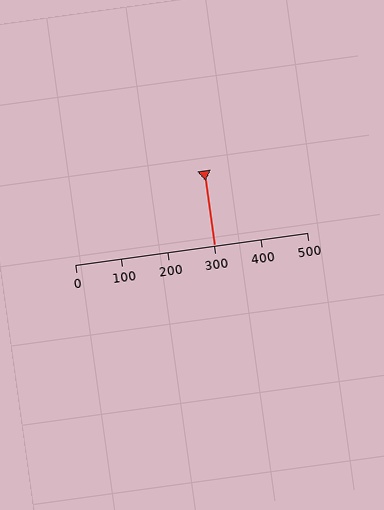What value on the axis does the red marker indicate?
The marker indicates approximately 300.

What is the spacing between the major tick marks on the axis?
The major ticks are spaced 100 apart.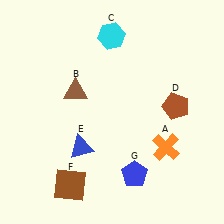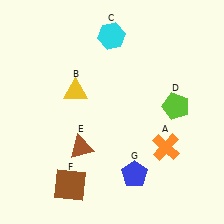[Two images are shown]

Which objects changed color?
B changed from brown to yellow. D changed from brown to lime. E changed from blue to brown.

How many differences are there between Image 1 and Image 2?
There are 3 differences between the two images.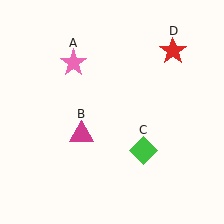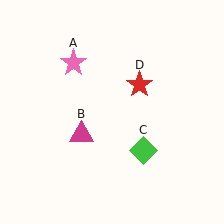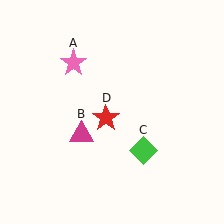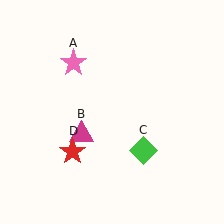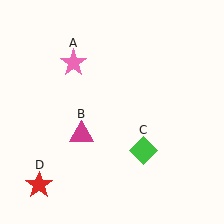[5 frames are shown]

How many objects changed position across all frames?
1 object changed position: red star (object D).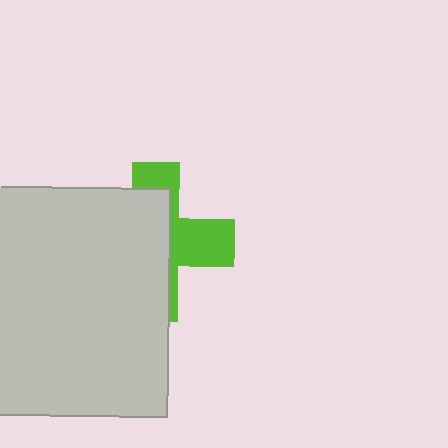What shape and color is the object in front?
The object in front is a light gray square.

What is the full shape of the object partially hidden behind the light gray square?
The partially hidden object is a lime cross.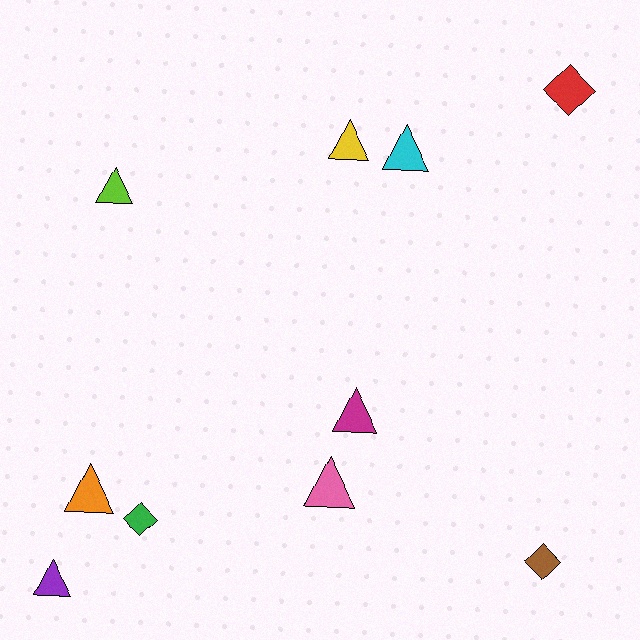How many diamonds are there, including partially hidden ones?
There are 3 diamonds.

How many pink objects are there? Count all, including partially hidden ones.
There is 1 pink object.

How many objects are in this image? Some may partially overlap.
There are 10 objects.